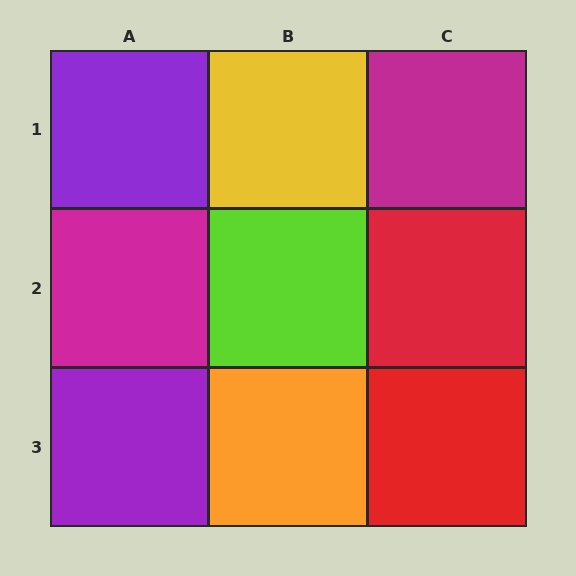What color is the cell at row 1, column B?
Yellow.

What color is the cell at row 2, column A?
Magenta.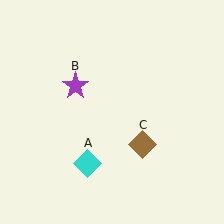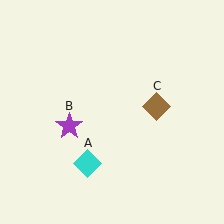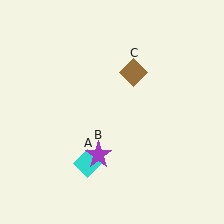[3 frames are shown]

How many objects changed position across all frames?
2 objects changed position: purple star (object B), brown diamond (object C).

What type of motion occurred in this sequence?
The purple star (object B), brown diamond (object C) rotated counterclockwise around the center of the scene.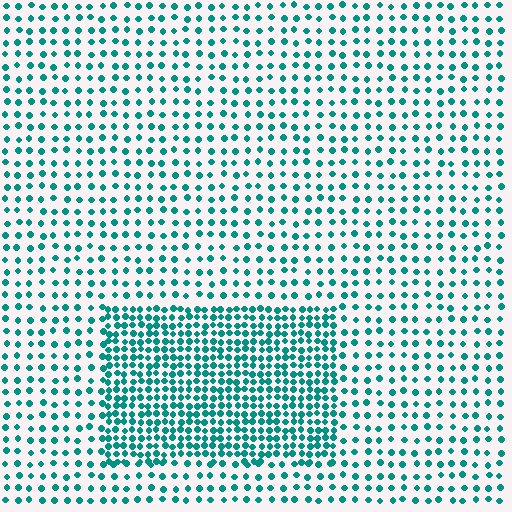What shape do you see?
I see a rectangle.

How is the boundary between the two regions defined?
The boundary is defined by a change in element density (approximately 2.2x ratio). All elements are the same color, size, and shape.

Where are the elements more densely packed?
The elements are more densely packed inside the rectangle boundary.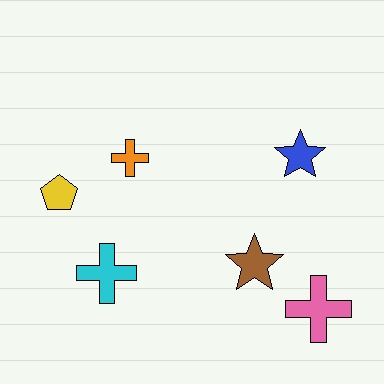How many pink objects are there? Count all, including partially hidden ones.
There is 1 pink object.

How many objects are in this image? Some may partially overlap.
There are 6 objects.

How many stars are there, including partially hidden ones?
There are 2 stars.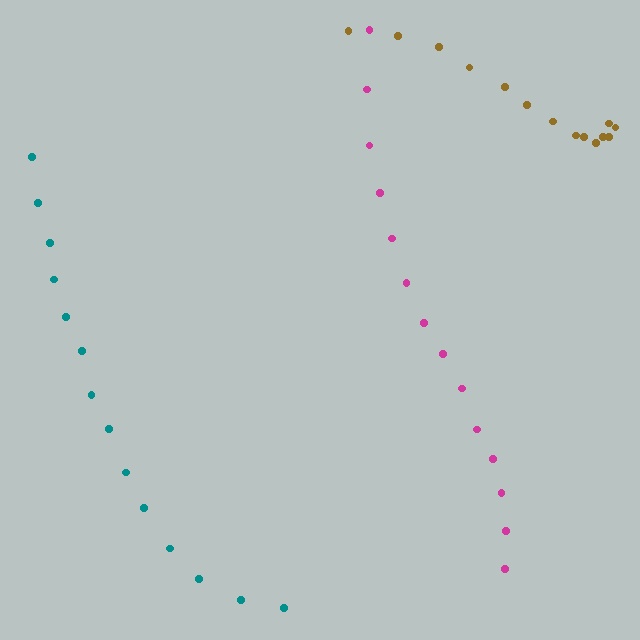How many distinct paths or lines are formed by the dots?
There are 3 distinct paths.